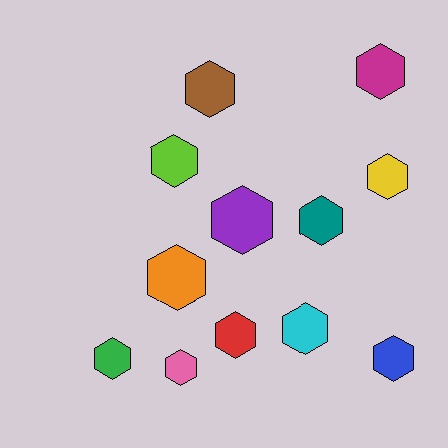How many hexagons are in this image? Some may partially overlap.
There are 12 hexagons.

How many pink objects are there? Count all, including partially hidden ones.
There is 1 pink object.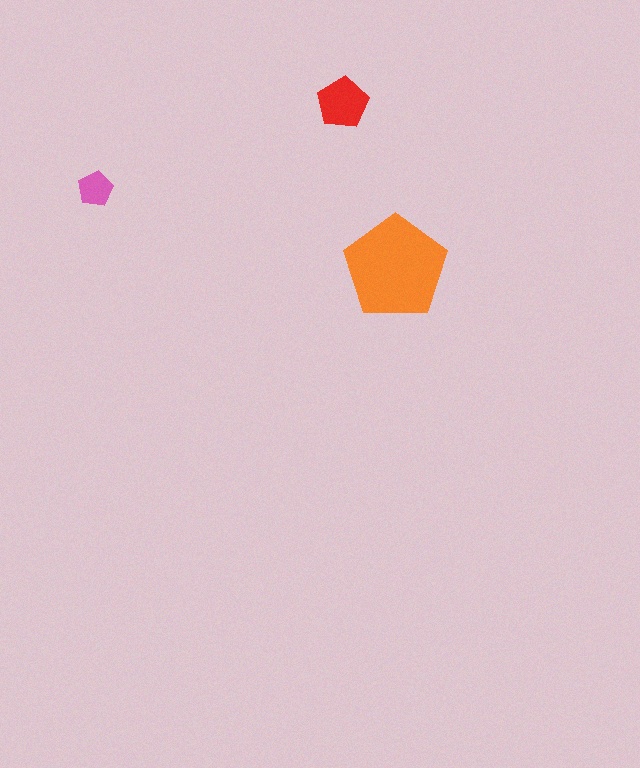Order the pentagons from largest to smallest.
the orange one, the red one, the pink one.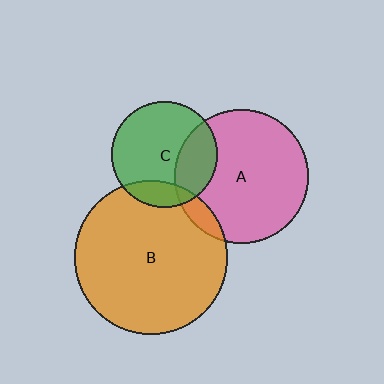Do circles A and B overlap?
Yes.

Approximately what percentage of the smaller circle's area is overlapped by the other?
Approximately 10%.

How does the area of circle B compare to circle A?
Approximately 1.3 times.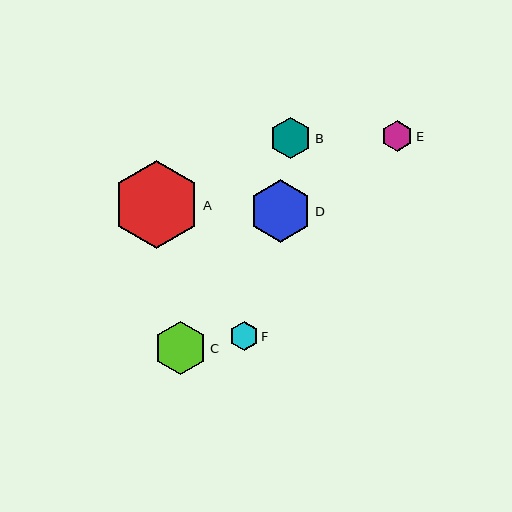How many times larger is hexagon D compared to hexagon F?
Hexagon D is approximately 2.2 times the size of hexagon F.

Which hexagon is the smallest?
Hexagon F is the smallest with a size of approximately 28 pixels.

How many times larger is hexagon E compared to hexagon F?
Hexagon E is approximately 1.1 times the size of hexagon F.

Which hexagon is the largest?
Hexagon A is the largest with a size of approximately 88 pixels.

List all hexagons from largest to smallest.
From largest to smallest: A, D, C, B, E, F.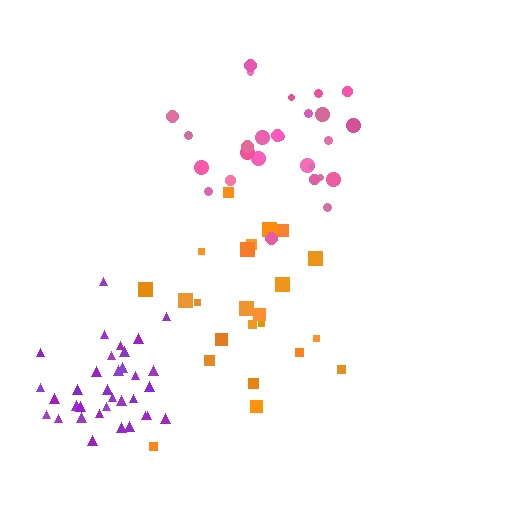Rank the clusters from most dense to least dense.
purple, pink, orange.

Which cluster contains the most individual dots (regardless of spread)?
Purple (34).